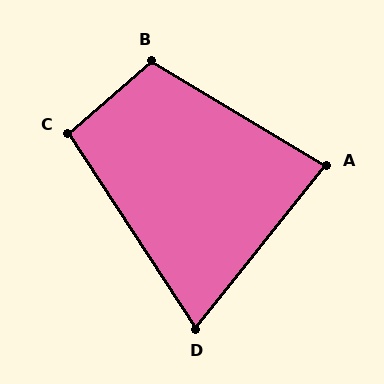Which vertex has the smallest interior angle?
D, at approximately 72 degrees.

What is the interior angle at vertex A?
Approximately 82 degrees (acute).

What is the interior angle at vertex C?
Approximately 98 degrees (obtuse).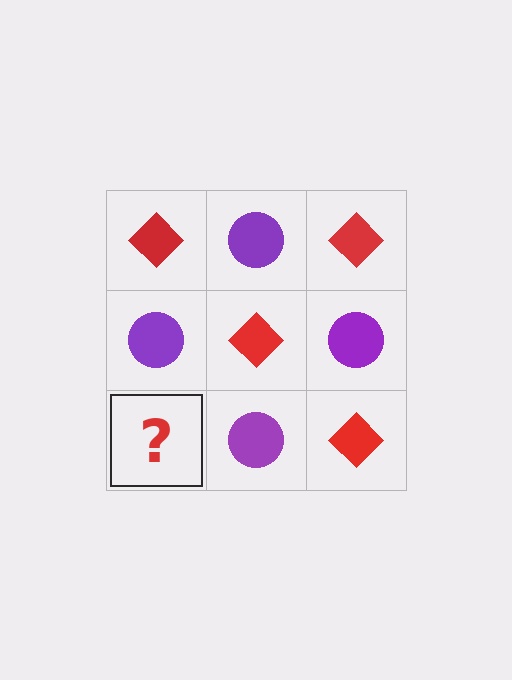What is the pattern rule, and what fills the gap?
The rule is that it alternates red diamond and purple circle in a checkerboard pattern. The gap should be filled with a red diamond.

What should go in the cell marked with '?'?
The missing cell should contain a red diamond.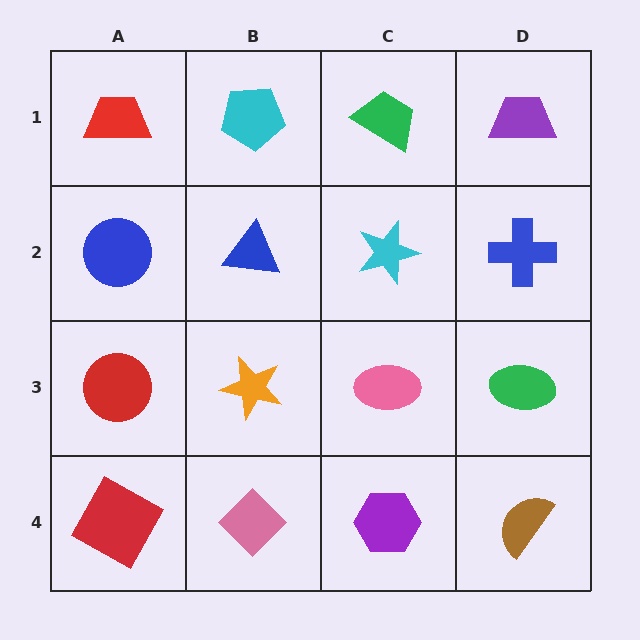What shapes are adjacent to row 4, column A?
A red circle (row 3, column A), a pink diamond (row 4, column B).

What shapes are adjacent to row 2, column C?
A green trapezoid (row 1, column C), a pink ellipse (row 3, column C), a blue triangle (row 2, column B), a blue cross (row 2, column D).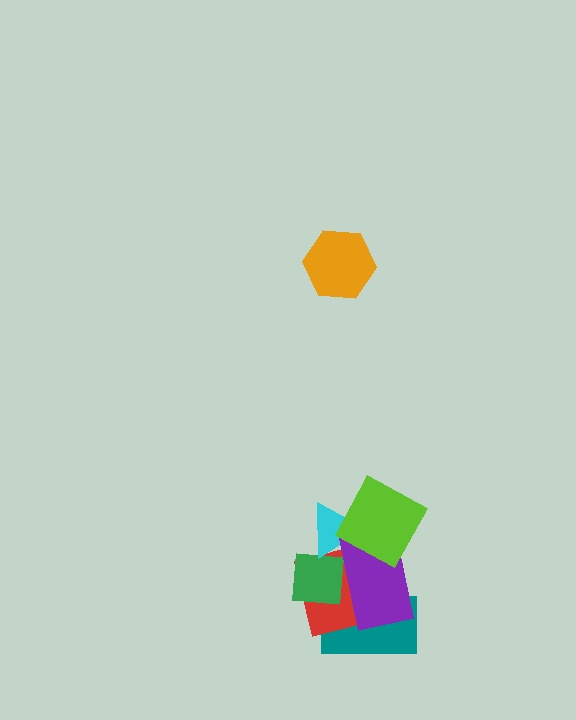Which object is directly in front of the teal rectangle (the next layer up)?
The red square is directly in front of the teal rectangle.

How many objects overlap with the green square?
4 objects overlap with the green square.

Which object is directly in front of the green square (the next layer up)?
The cyan triangle is directly in front of the green square.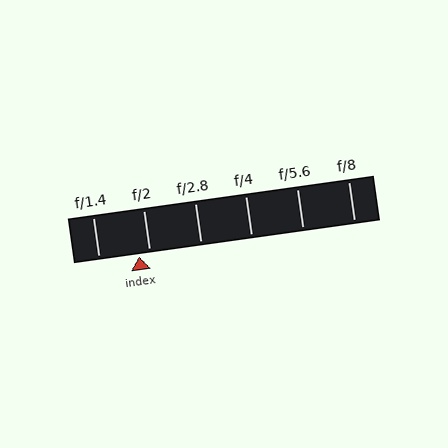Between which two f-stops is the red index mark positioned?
The index mark is between f/1.4 and f/2.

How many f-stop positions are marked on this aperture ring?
There are 6 f-stop positions marked.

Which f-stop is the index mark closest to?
The index mark is closest to f/2.